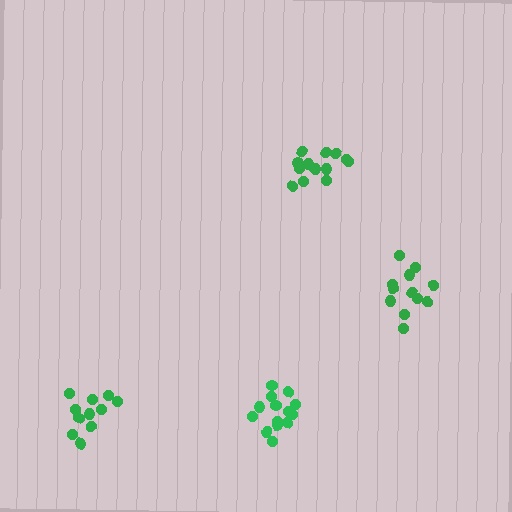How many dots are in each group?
Group 1: 12 dots, Group 2: 14 dots, Group 3: 11 dots, Group 4: 14 dots (51 total).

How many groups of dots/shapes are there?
There are 4 groups.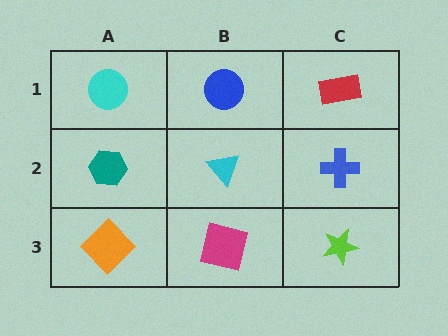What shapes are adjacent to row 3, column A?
A teal hexagon (row 2, column A), a magenta square (row 3, column B).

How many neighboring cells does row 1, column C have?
2.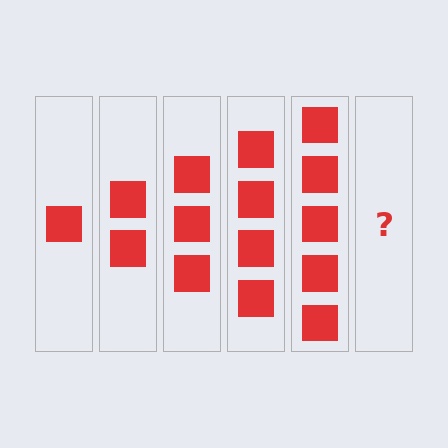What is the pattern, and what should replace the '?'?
The pattern is that each step adds one more square. The '?' should be 6 squares.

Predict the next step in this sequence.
The next step is 6 squares.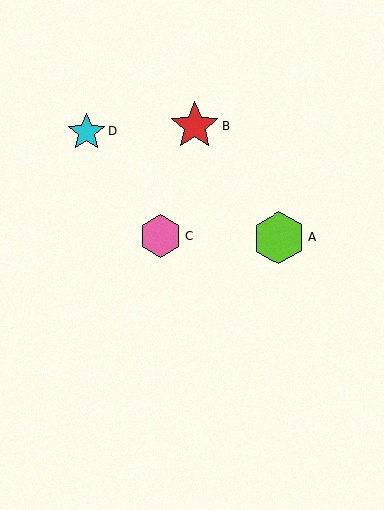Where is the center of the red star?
The center of the red star is at (195, 126).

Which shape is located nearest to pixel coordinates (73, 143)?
The cyan star (labeled D) at (87, 132) is nearest to that location.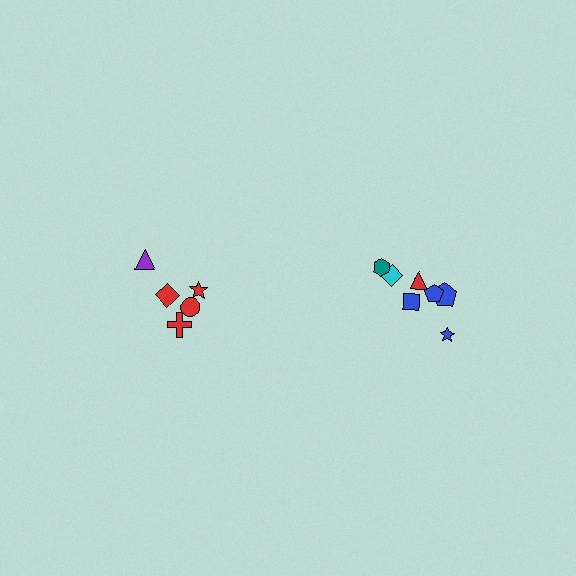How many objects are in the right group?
There are 7 objects.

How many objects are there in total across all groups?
There are 12 objects.